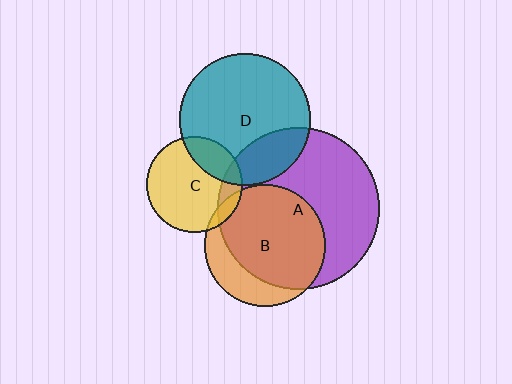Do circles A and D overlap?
Yes.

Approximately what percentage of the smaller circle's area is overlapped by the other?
Approximately 20%.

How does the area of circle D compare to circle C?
Approximately 1.9 times.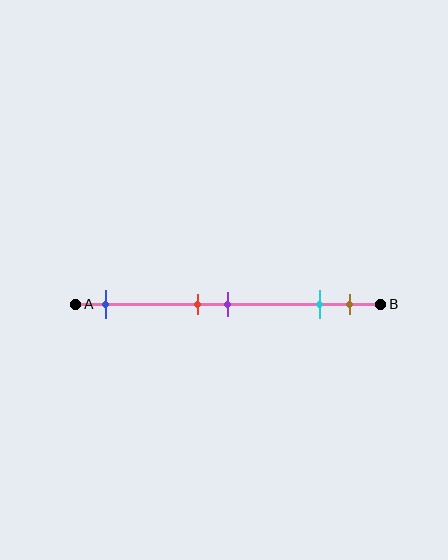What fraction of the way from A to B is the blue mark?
The blue mark is approximately 10% (0.1) of the way from A to B.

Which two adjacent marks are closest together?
The red and purple marks are the closest adjacent pair.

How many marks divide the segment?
There are 5 marks dividing the segment.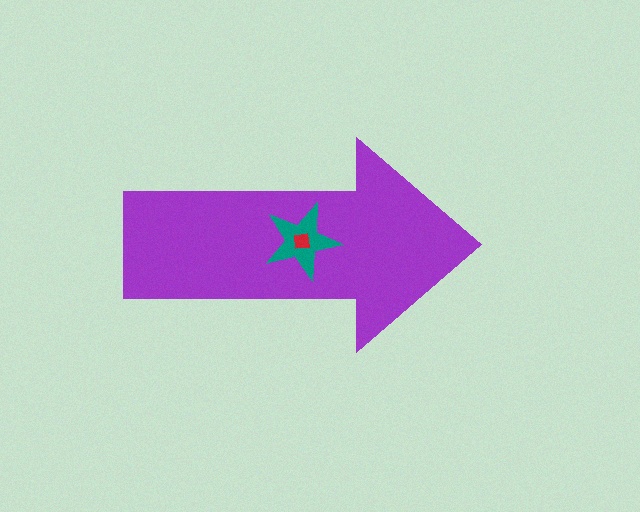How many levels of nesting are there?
3.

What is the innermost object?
The red square.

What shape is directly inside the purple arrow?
The teal star.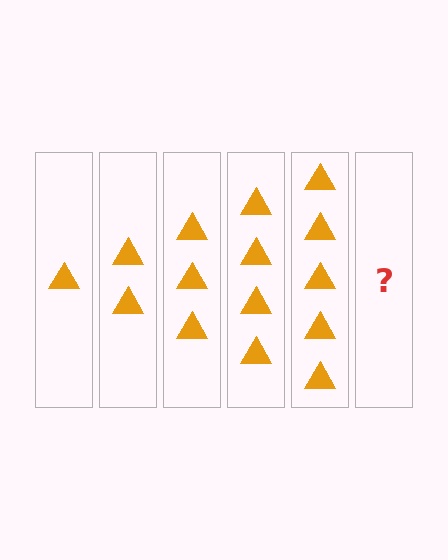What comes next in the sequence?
The next element should be 6 triangles.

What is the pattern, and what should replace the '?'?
The pattern is that each step adds one more triangle. The '?' should be 6 triangles.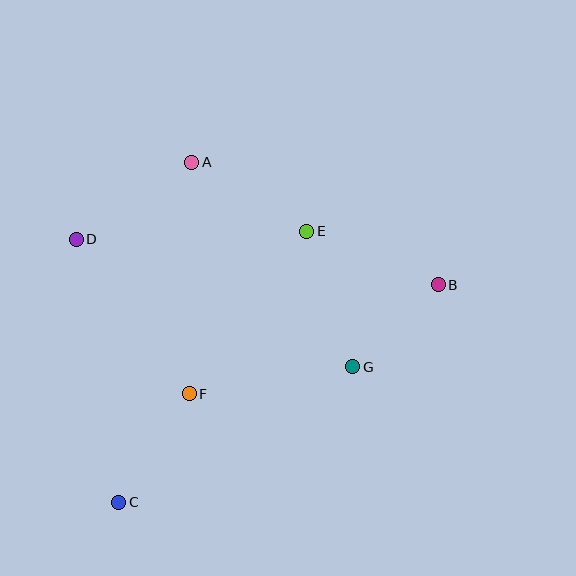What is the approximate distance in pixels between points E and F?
The distance between E and F is approximately 200 pixels.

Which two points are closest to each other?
Points B and G are closest to each other.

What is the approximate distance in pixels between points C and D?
The distance between C and D is approximately 266 pixels.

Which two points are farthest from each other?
Points B and C are farthest from each other.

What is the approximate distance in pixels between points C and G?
The distance between C and G is approximately 270 pixels.